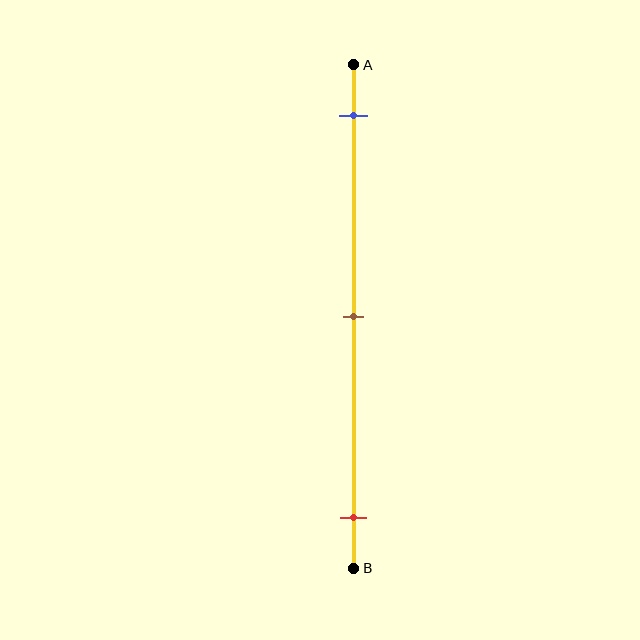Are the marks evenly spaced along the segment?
Yes, the marks are approximately evenly spaced.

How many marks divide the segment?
There are 3 marks dividing the segment.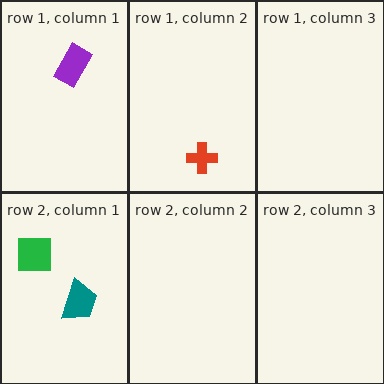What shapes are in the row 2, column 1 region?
The teal trapezoid, the green square.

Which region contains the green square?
The row 2, column 1 region.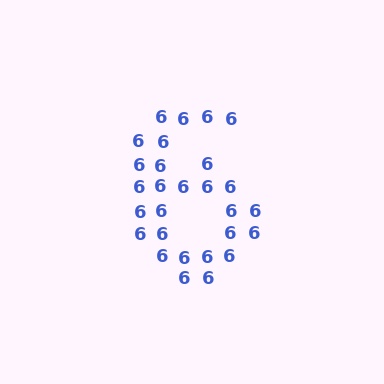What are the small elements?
The small elements are digit 6's.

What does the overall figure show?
The overall figure shows the digit 6.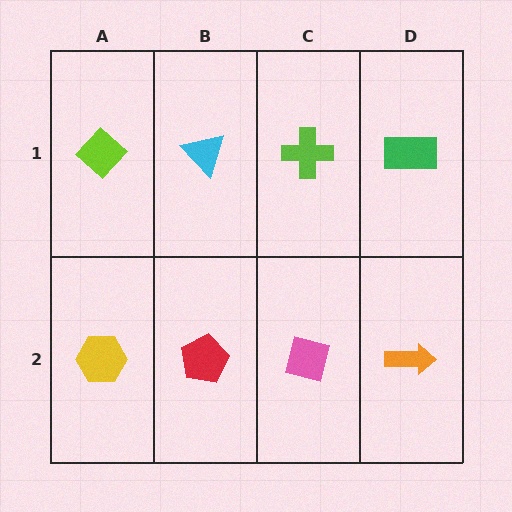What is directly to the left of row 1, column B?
A lime diamond.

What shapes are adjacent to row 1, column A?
A yellow hexagon (row 2, column A), a cyan triangle (row 1, column B).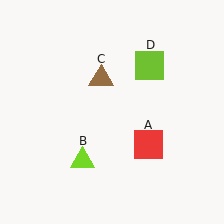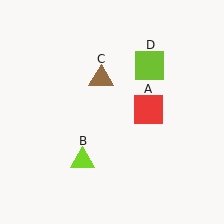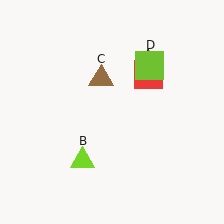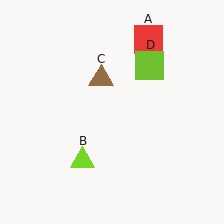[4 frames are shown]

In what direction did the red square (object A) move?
The red square (object A) moved up.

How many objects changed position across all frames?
1 object changed position: red square (object A).